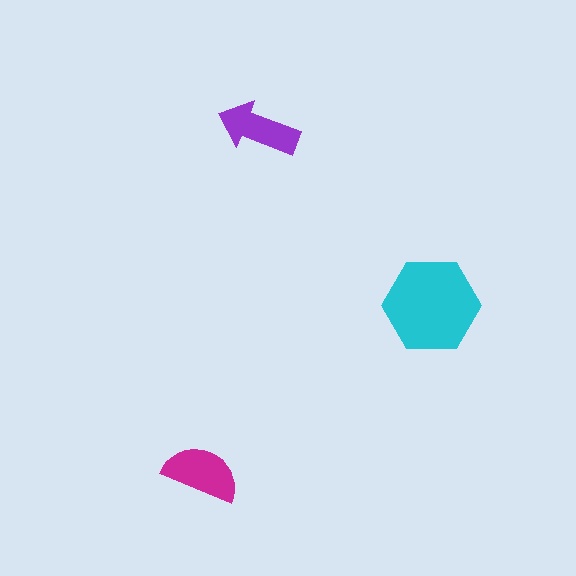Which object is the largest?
The cyan hexagon.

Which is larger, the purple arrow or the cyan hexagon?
The cyan hexagon.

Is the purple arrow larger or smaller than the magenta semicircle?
Smaller.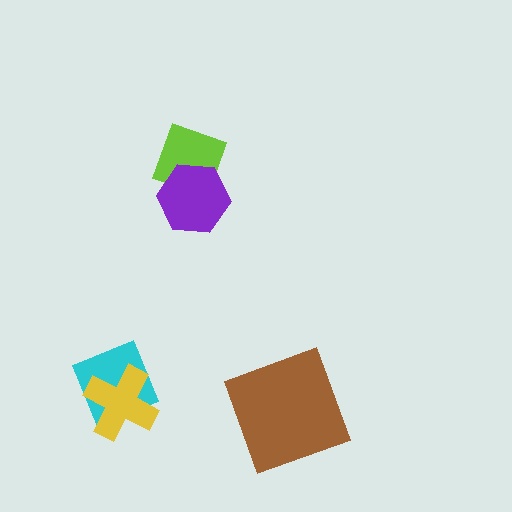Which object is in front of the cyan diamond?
The yellow cross is in front of the cyan diamond.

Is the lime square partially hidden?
Yes, it is partially covered by another shape.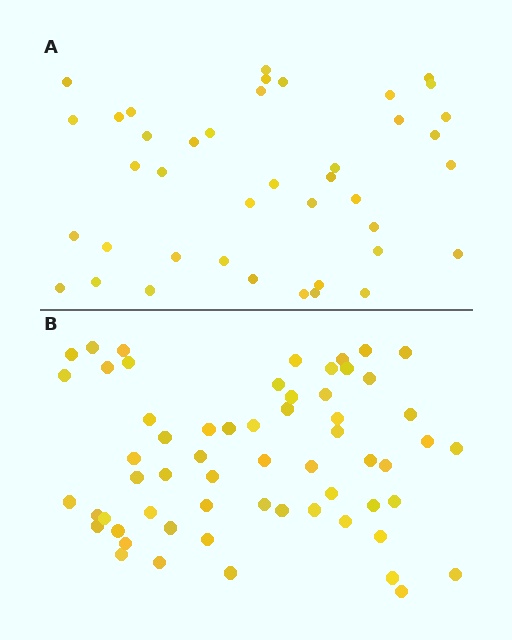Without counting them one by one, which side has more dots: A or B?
Region B (the bottom region) has more dots.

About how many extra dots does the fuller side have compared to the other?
Region B has approximately 20 more dots than region A.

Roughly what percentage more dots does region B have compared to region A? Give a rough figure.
About 45% more.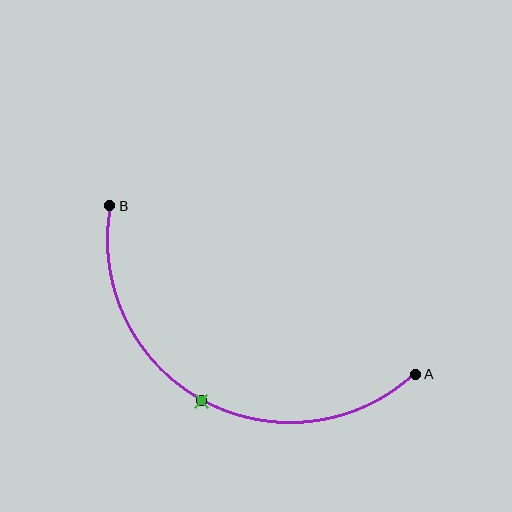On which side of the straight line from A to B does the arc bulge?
The arc bulges below the straight line connecting A and B.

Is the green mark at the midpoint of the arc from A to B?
Yes. The green mark lies on the arc at equal arc-length from both A and B — it is the arc midpoint.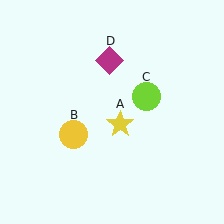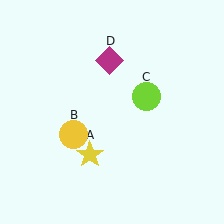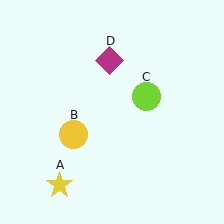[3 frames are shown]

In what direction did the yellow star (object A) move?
The yellow star (object A) moved down and to the left.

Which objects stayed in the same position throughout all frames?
Yellow circle (object B) and lime circle (object C) and magenta diamond (object D) remained stationary.